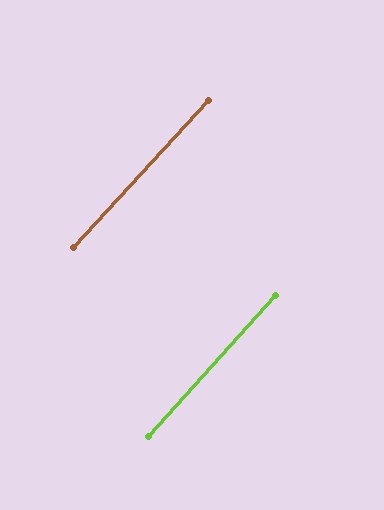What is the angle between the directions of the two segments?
Approximately 1 degree.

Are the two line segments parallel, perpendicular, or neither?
Parallel — their directions differ by only 0.6°.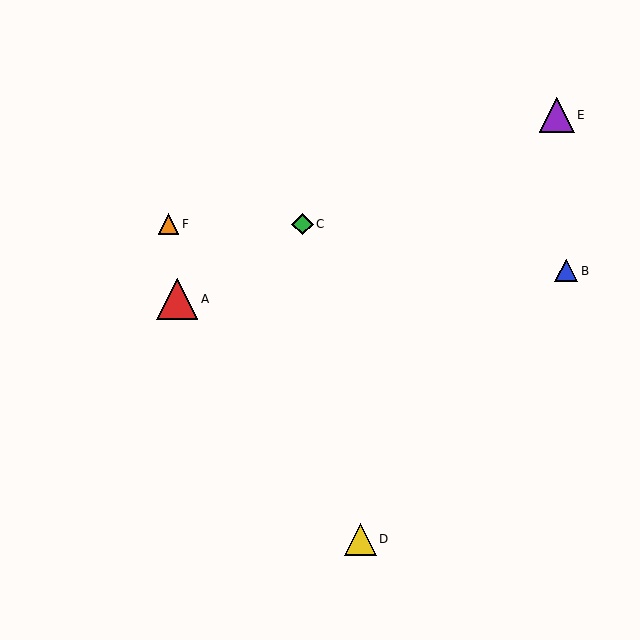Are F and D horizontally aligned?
No, F is at y≈224 and D is at y≈539.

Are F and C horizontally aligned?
Yes, both are at y≈224.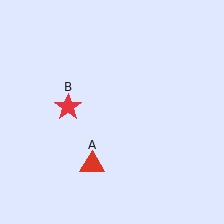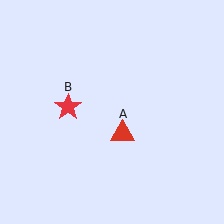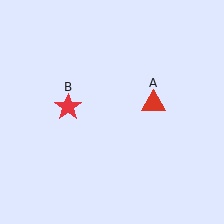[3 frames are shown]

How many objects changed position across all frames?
1 object changed position: red triangle (object A).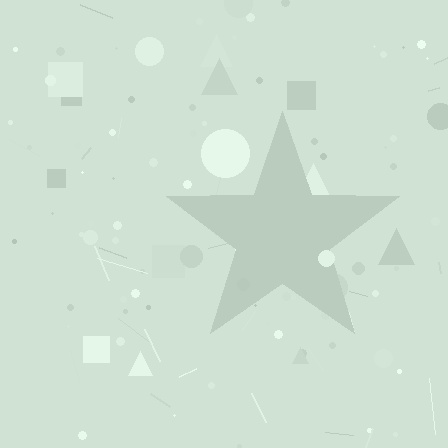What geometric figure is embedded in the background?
A star is embedded in the background.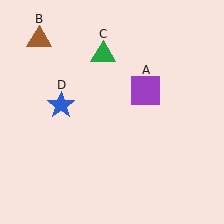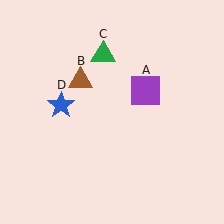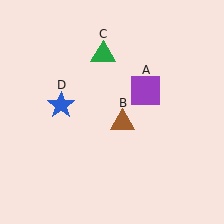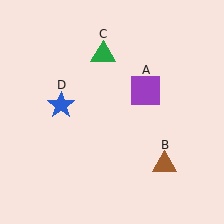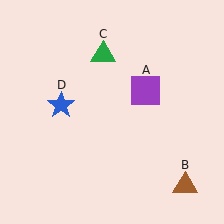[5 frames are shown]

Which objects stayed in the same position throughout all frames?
Purple square (object A) and green triangle (object C) and blue star (object D) remained stationary.